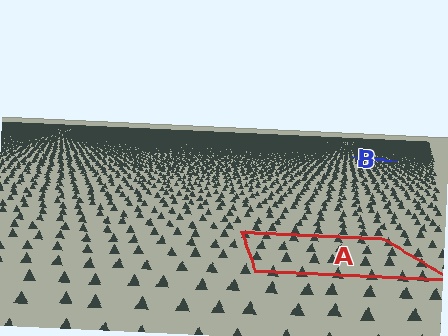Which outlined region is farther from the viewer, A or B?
Region B is farther from the viewer — the texture elements inside it appear smaller and more densely packed.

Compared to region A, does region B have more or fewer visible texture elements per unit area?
Region B has more texture elements per unit area — they are packed more densely because it is farther away.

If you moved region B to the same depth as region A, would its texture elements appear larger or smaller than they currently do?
They would appear larger. At a closer depth, the same texture elements are projected at a bigger on-screen size.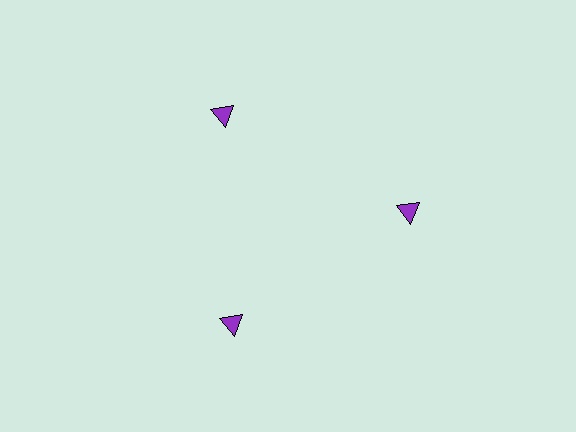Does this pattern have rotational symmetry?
Yes, this pattern has 3-fold rotational symmetry. It looks the same after rotating 120 degrees around the center.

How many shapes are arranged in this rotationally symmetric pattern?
There are 3 shapes, arranged in 3 groups of 1.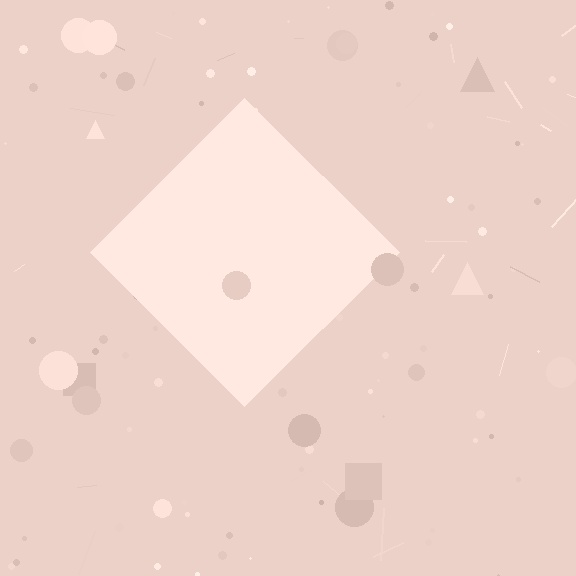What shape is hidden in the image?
A diamond is hidden in the image.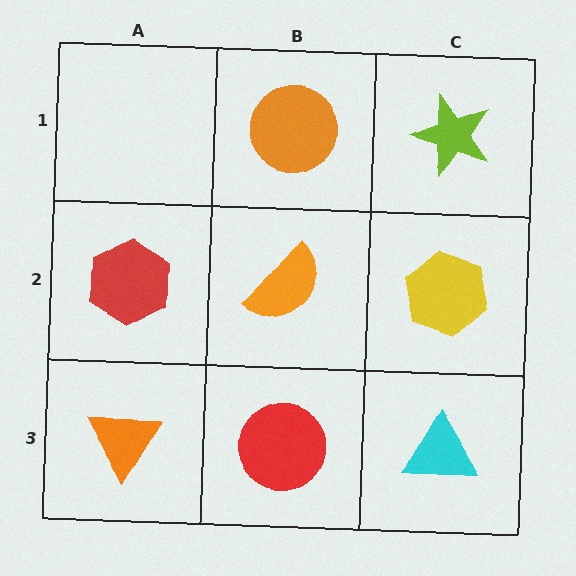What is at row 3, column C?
A cyan triangle.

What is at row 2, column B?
An orange semicircle.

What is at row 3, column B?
A red circle.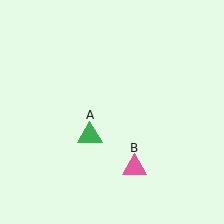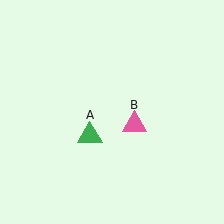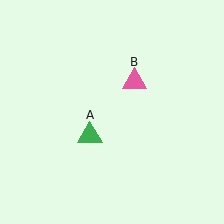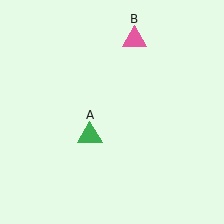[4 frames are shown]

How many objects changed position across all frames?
1 object changed position: pink triangle (object B).